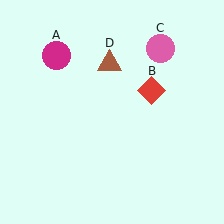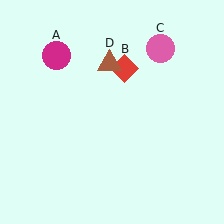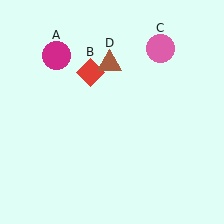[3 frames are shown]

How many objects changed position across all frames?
1 object changed position: red diamond (object B).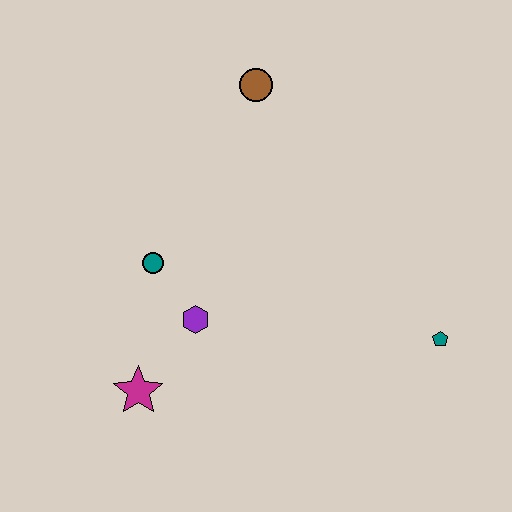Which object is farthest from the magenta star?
The brown circle is farthest from the magenta star.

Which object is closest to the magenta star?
The purple hexagon is closest to the magenta star.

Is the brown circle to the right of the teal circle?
Yes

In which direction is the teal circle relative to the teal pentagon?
The teal circle is to the left of the teal pentagon.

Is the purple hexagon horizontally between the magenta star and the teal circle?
No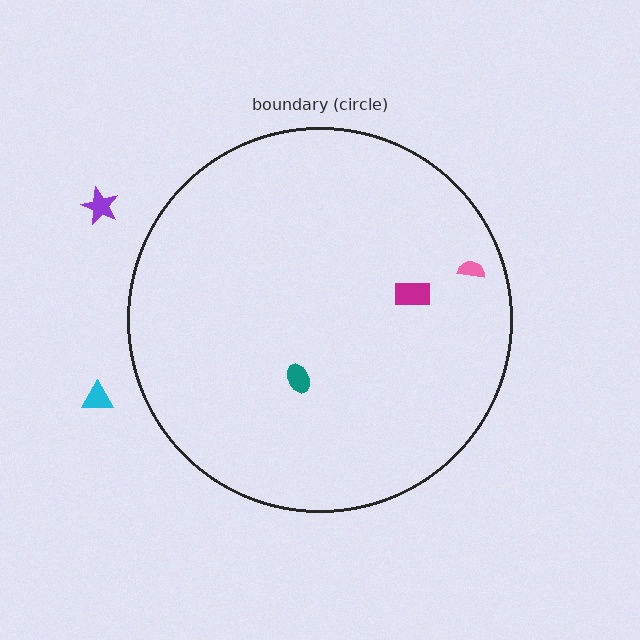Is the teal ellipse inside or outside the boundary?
Inside.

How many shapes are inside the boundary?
3 inside, 2 outside.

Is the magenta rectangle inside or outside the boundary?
Inside.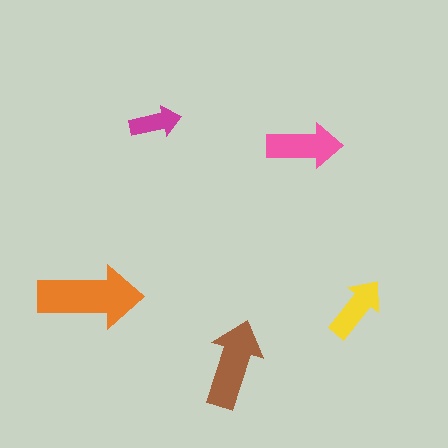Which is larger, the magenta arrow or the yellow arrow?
The yellow one.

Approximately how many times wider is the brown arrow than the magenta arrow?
About 1.5 times wider.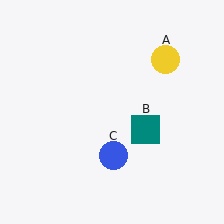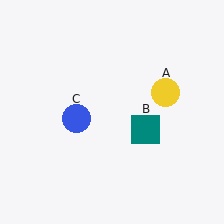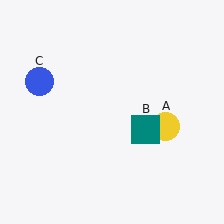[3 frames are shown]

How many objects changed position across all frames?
2 objects changed position: yellow circle (object A), blue circle (object C).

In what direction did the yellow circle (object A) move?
The yellow circle (object A) moved down.